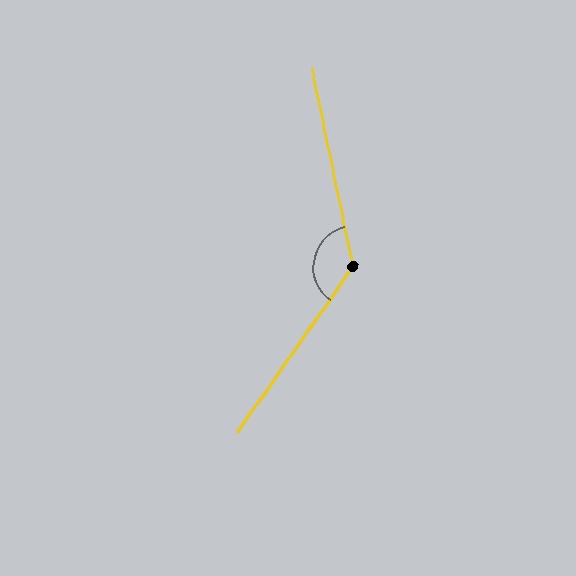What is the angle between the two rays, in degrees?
Approximately 134 degrees.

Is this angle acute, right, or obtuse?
It is obtuse.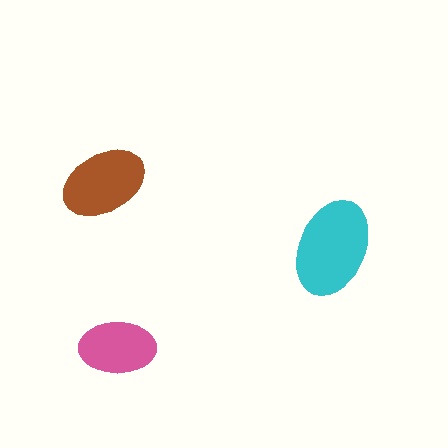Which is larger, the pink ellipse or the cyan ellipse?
The cyan one.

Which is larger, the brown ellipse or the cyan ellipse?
The cyan one.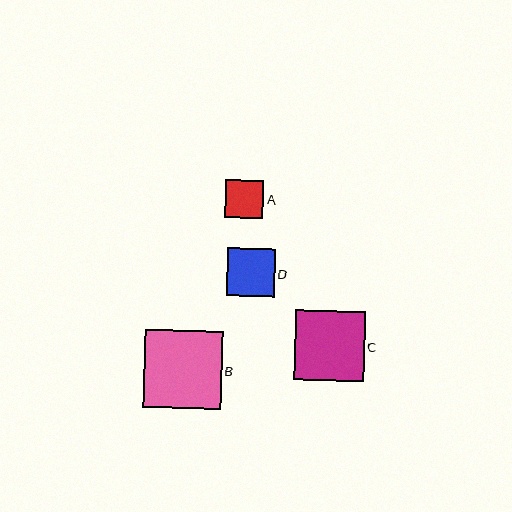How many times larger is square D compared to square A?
Square D is approximately 1.3 times the size of square A.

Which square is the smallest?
Square A is the smallest with a size of approximately 38 pixels.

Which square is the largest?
Square B is the largest with a size of approximately 78 pixels.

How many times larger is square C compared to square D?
Square C is approximately 1.5 times the size of square D.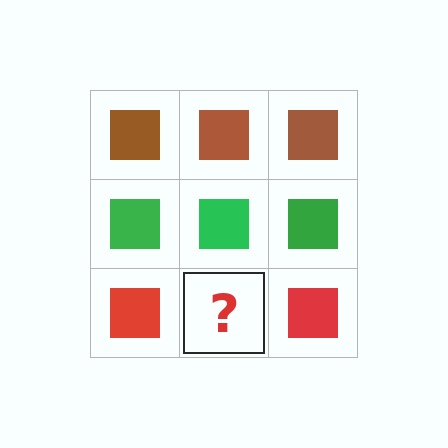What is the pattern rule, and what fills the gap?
The rule is that each row has a consistent color. The gap should be filled with a red square.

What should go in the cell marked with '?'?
The missing cell should contain a red square.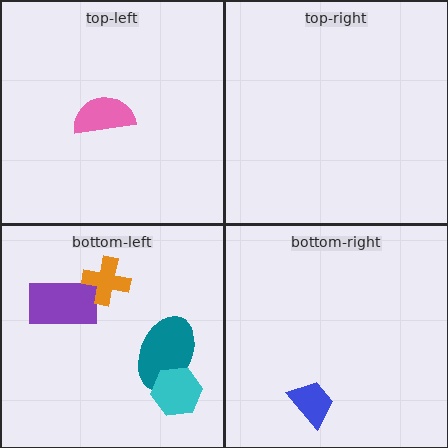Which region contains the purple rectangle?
The bottom-left region.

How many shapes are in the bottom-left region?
4.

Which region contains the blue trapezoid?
The bottom-right region.